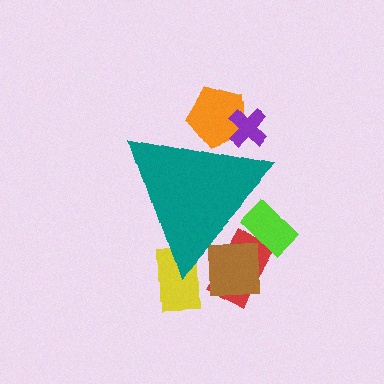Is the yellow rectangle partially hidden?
Yes, the yellow rectangle is partially hidden behind the teal triangle.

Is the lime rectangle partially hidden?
Yes, the lime rectangle is partially hidden behind the teal triangle.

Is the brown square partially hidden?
Yes, the brown square is partially hidden behind the teal triangle.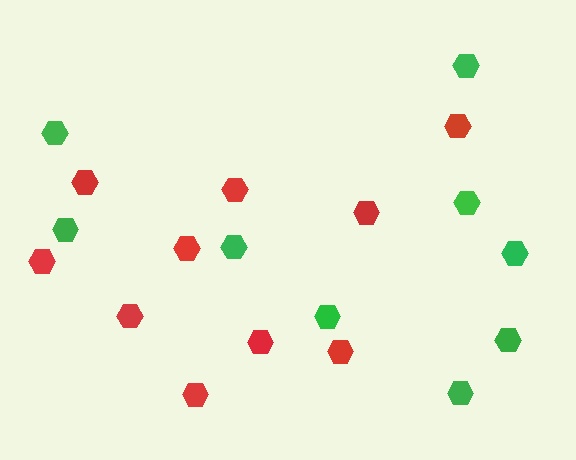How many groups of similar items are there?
There are 2 groups: one group of green hexagons (9) and one group of red hexagons (10).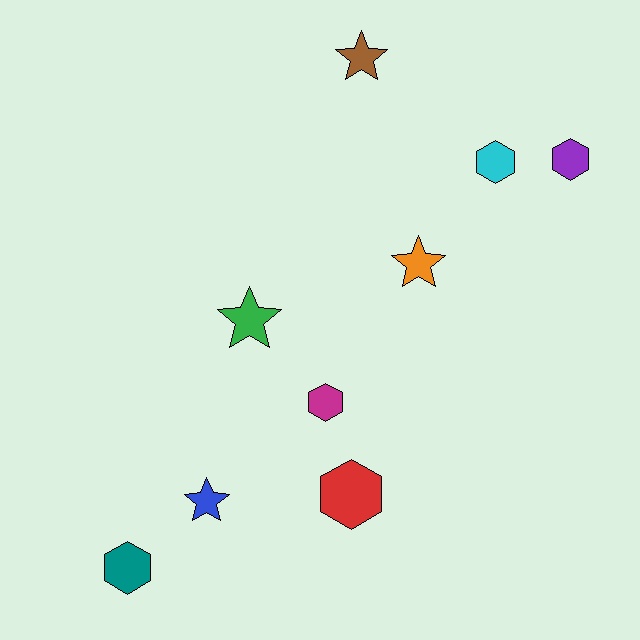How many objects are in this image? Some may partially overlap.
There are 9 objects.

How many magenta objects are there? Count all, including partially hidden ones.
There is 1 magenta object.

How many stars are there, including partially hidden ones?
There are 4 stars.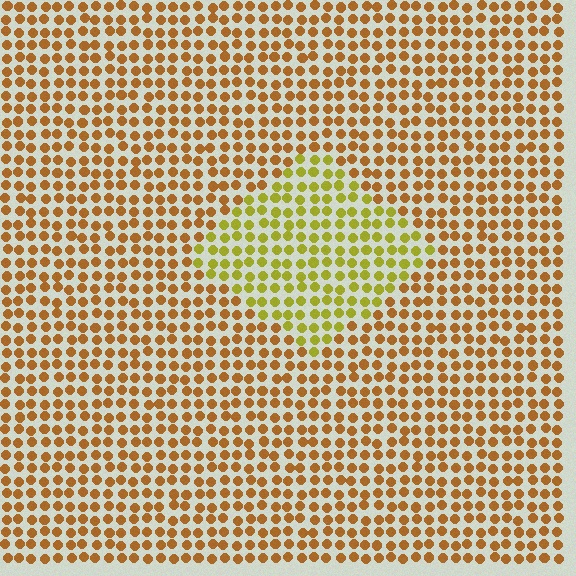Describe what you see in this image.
The image is filled with small brown elements in a uniform arrangement. A diamond-shaped region is visible where the elements are tinted to a slightly different hue, forming a subtle color boundary.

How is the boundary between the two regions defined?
The boundary is defined purely by a slight shift in hue (about 35 degrees). Spacing, size, and orientation are identical on both sides.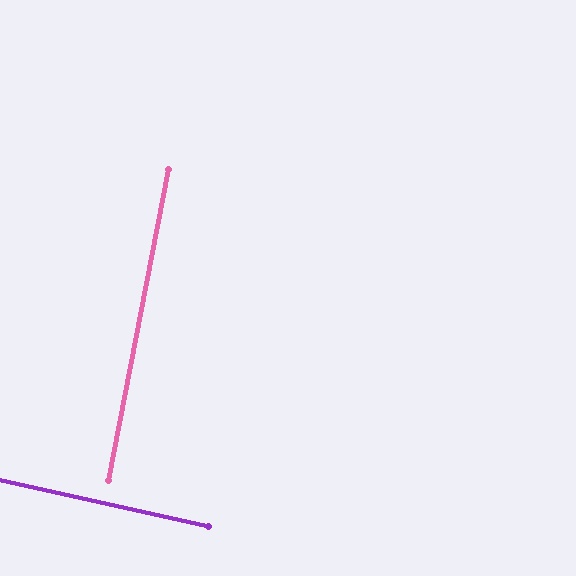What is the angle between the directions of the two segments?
Approximately 88 degrees.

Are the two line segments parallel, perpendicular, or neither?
Perpendicular — they meet at approximately 88°.